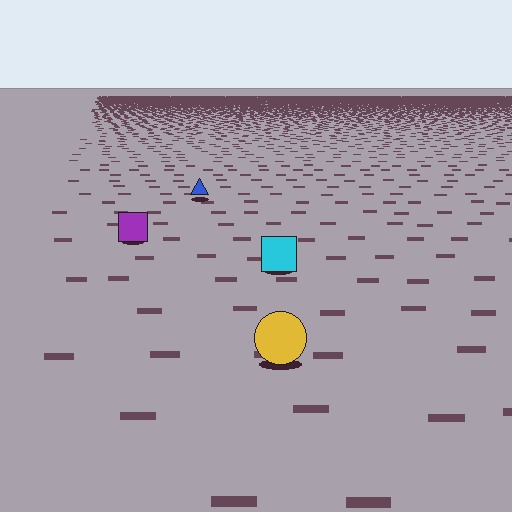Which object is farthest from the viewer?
The blue triangle is farthest from the viewer. It appears smaller and the ground texture around it is denser.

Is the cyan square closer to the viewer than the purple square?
Yes. The cyan square is closer — you can tell from the texture gradient: the ground texture is coarser near it.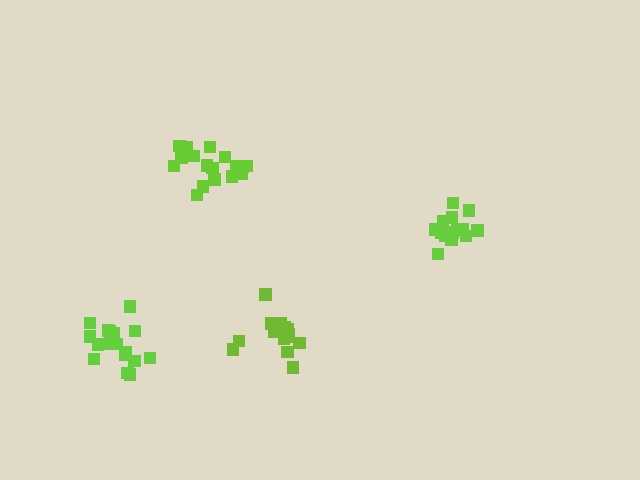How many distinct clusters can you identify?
There are 4 distinct clusters.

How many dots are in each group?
Group 1: 15 dots, Group 2: 17 dots, Group 3: 18 dots, Group 4: 16 dots (66 total).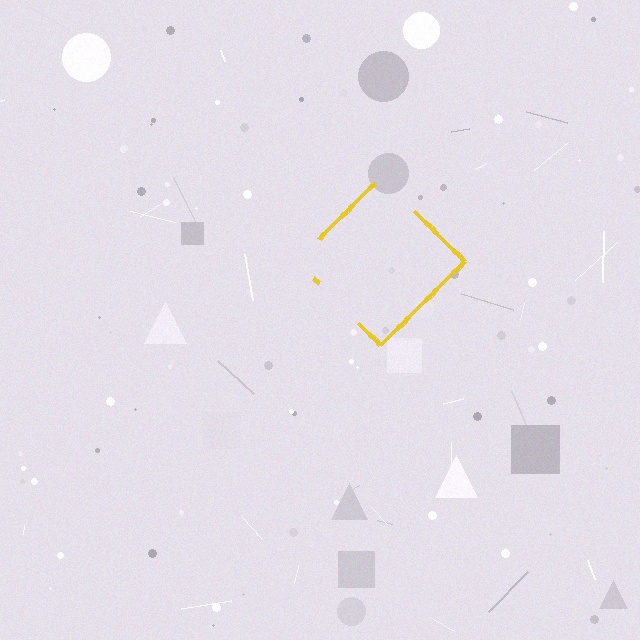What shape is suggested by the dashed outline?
The dashed outline suggests a diamond.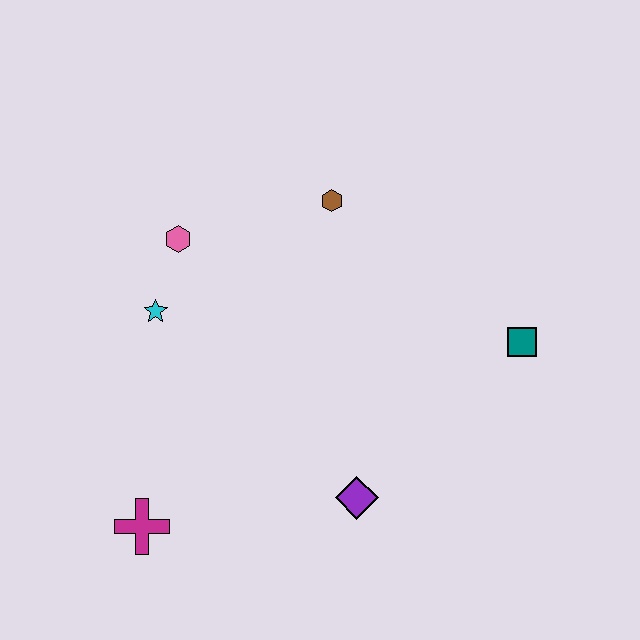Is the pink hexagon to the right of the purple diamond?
No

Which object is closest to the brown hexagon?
The pink hexagon is closest to the brown hexagon.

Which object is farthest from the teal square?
The magenta cross is farthest from the teal square.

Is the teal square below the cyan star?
Yes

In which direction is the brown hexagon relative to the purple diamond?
The brown hexagon is above the purple diamond.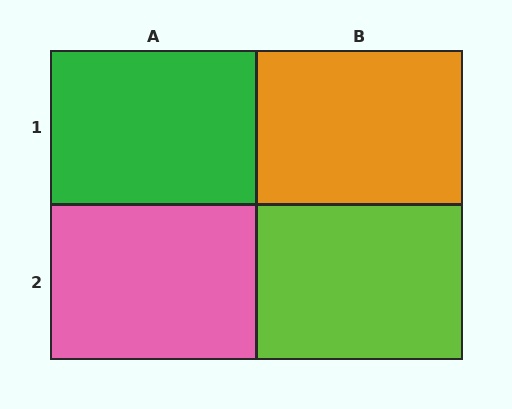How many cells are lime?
1 cell is lime.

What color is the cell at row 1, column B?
Orange.